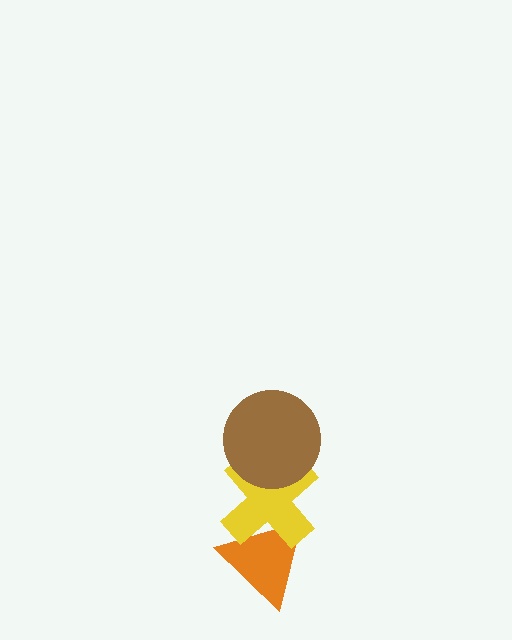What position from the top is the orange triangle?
The orange triangle is 3rd from the top.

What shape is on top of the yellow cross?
The brown circle is on top of the yellow cross.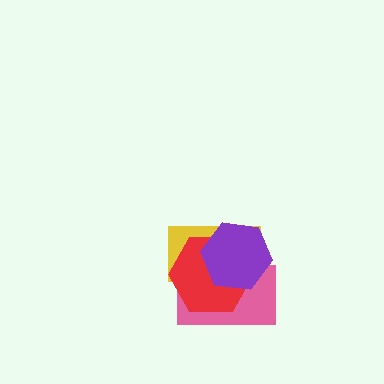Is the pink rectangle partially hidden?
Yes, it is partially covered by another shape.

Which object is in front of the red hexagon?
The purple hexagon is in front of the red hexagon.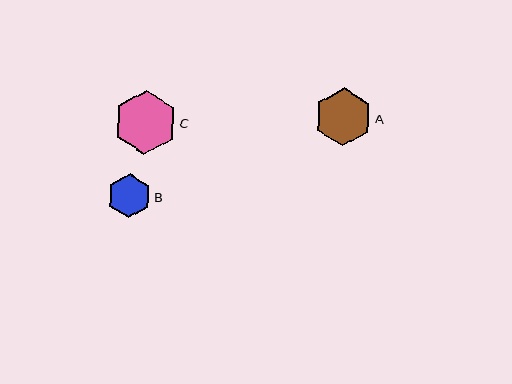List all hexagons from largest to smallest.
From largest to smallest: C, A, B.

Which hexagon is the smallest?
Hexagon B is the smallest with a size of approximately 43 pixels.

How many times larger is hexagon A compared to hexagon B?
Hexagon A is approximately 1.3 times the size of hexagon B.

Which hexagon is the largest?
Hexagon C is the largest with a size of approximately 63 pixels.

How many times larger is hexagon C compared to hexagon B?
Hexagon C is approximately 1.5 times the size of hexagon B.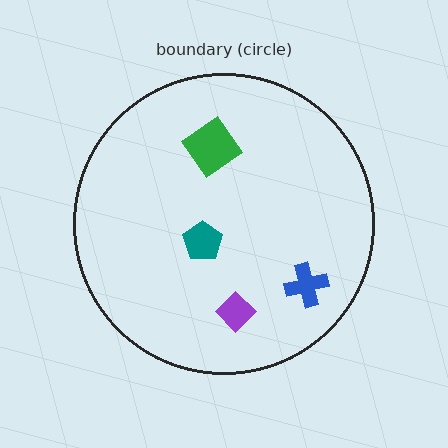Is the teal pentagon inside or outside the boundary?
Inside.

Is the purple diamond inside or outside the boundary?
Inside.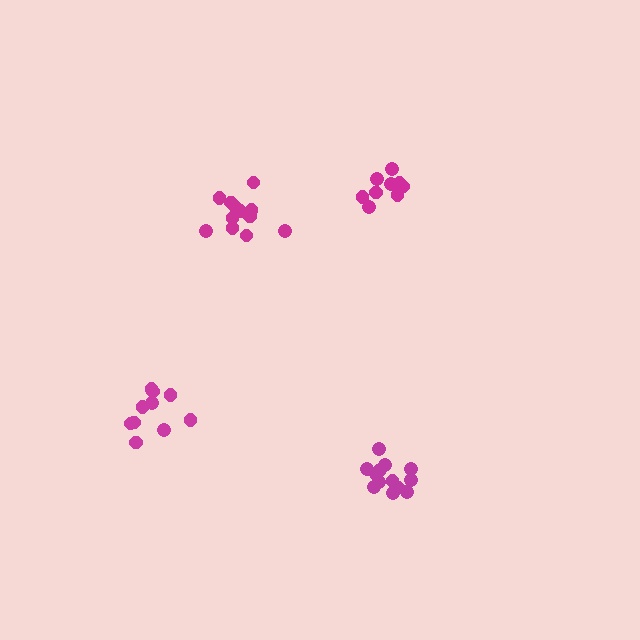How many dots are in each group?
Group 1: 13 dots, Group 2: 10 dots, Group 3: 9 dots, Group 4: 13 dots (45 total).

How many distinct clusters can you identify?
There are 4 distinct clusters.